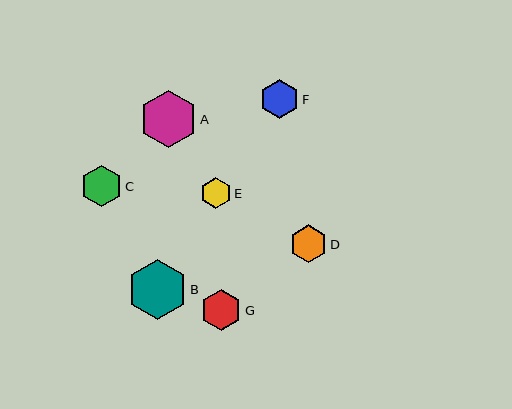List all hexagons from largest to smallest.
From largest to smallest: B, A, C, G, F, D, E.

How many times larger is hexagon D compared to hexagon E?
Hexagon D is approximately 1.2 times the size of hexagon E.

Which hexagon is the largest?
Hexagon B is the largest with a size of approximately 60 pixels.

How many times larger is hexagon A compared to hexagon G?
Hexagon A is approximately 1.4 times the size of hexagon G.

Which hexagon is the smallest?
Hexagon E is the smallest with a size of approximately 31 pixels.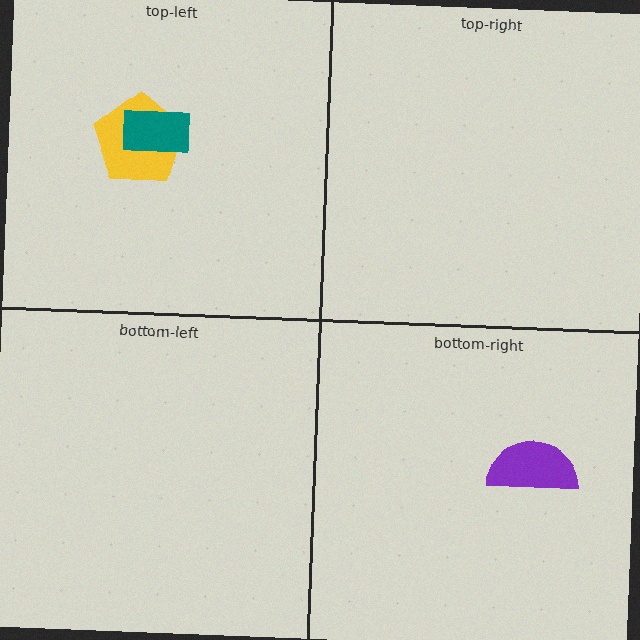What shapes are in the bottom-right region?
The purple semicircle.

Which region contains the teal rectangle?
The top-left region.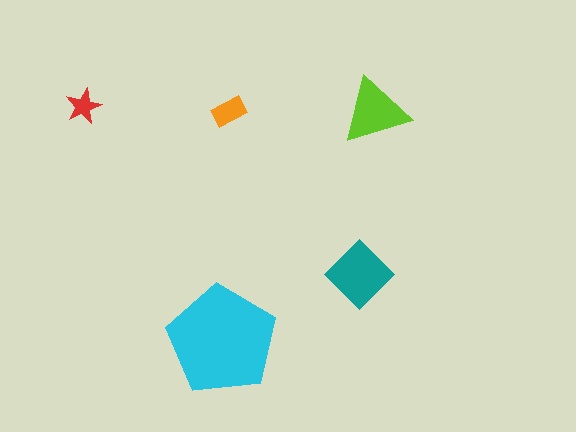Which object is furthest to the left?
The red star is leftmost.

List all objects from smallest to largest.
The red star, the orange rectangle, the lime triangle, the teal diamond, the cyan pentagon.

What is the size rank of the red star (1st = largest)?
5th.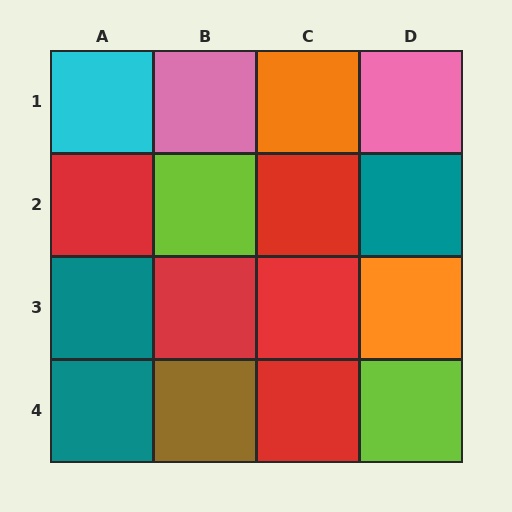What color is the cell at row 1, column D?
Pink.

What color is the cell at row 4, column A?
Teal.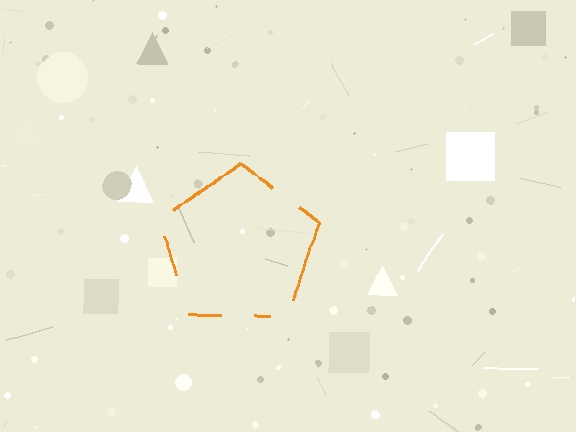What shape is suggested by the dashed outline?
The dashed outline suggests a pentagon.